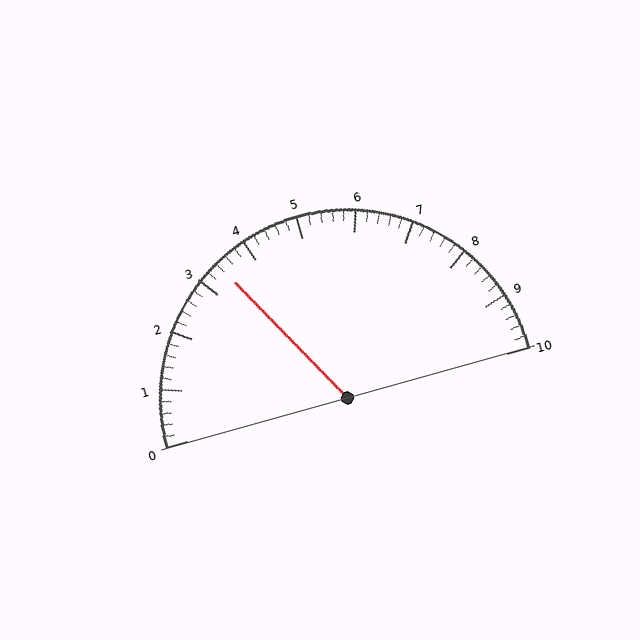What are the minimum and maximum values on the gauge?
The gauge ranges from 0 to 10.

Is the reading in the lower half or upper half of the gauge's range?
The reading is in the lower half of the range (0 to 10).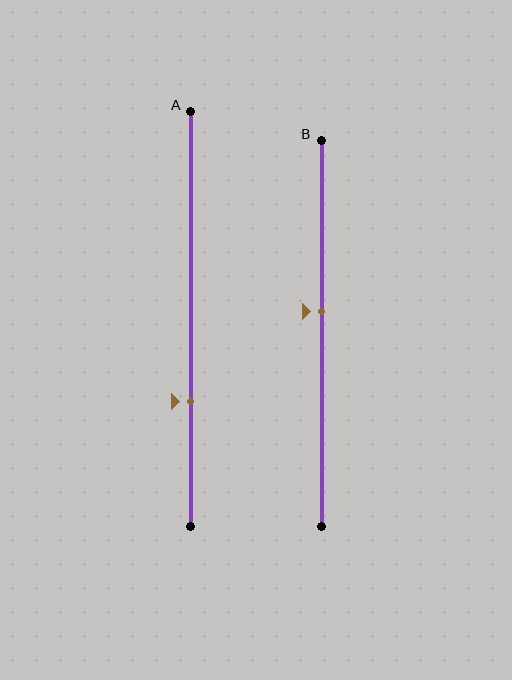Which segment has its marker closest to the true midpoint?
Segment B has its marker closest to the true midpoint.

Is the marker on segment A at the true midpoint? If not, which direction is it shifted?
No, the marker on segment A is shifted downward by about 20% of the segment length.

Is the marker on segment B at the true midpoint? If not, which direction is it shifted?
No, the marker on segment B is shifted upward by about 6% of the segment length.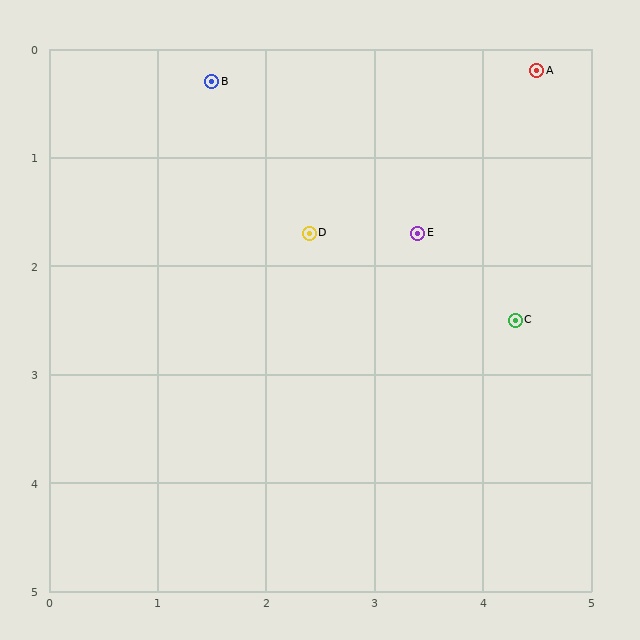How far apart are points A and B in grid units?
Points A and B are about 3.0 grid units apart.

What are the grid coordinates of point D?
Point D is at approximately (2.4, 1.7).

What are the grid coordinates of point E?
Point E is at approximately (3.4, 1.7).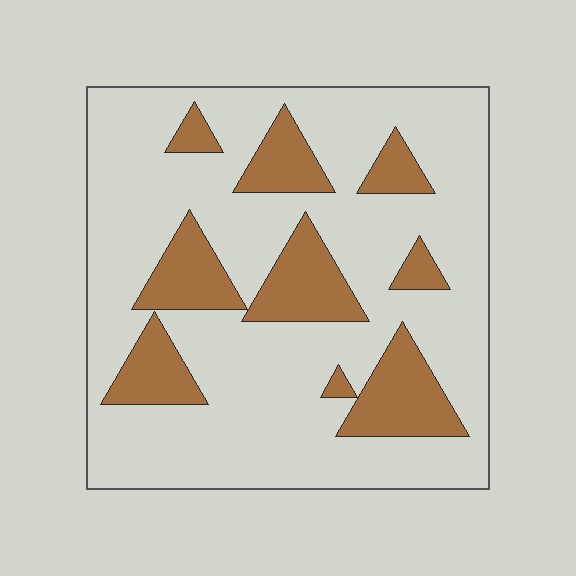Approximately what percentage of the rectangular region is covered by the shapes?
Approximately 25%.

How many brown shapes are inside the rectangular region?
9.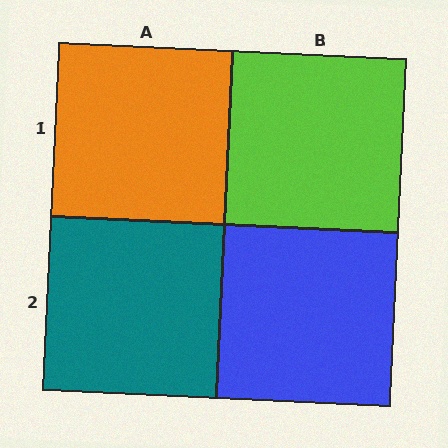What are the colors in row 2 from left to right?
Teal, blue.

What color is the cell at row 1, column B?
Lime.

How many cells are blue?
1 cell is blue.